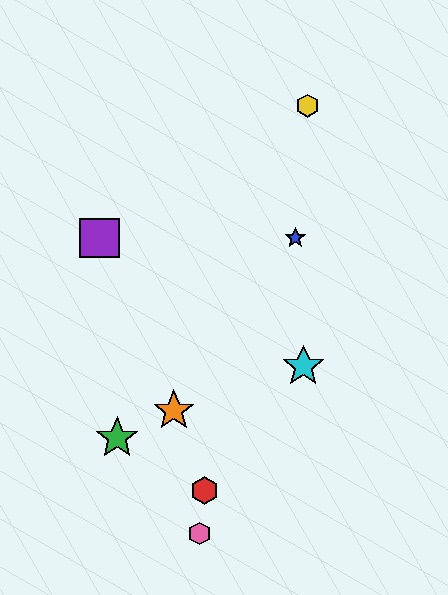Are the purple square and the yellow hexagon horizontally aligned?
No, the purple square is at y≈238 and the yellow hexagon is at y≈106.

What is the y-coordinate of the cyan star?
The cyan star is at y≈366.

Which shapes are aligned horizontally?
The blue star, the purple square are aligned horizontally.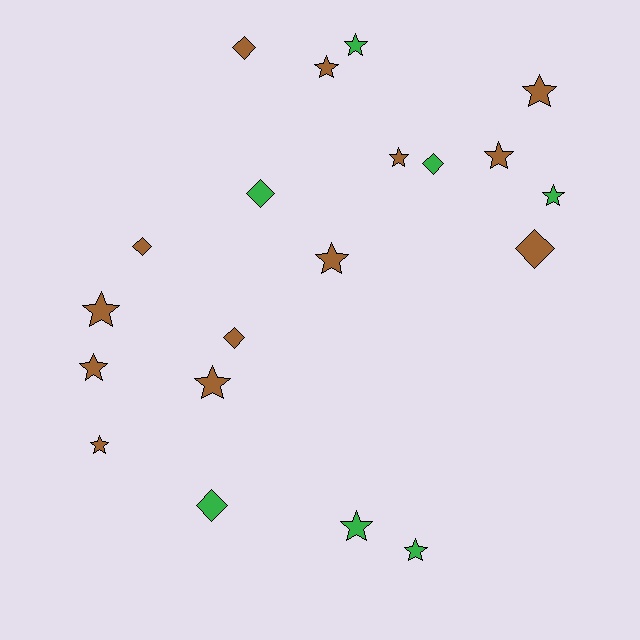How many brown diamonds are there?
There are 4 brown diamonds.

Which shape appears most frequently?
Star, with 13 objects.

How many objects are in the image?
There are 20 objects.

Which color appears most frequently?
Brown, with 13 objects.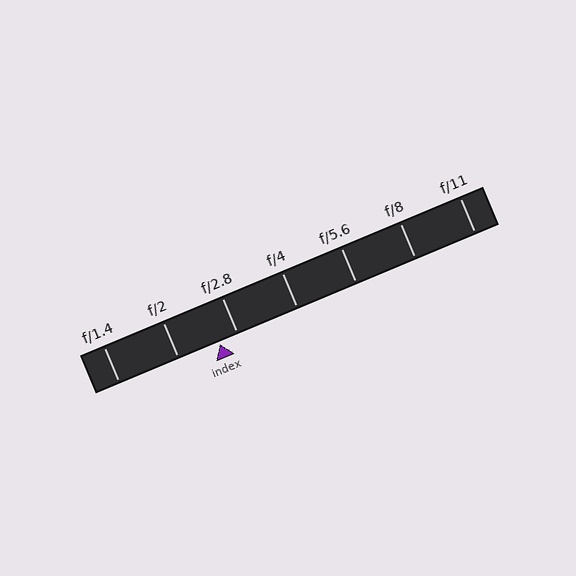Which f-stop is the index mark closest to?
The index mark is closest to f/2.8.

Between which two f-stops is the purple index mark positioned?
The index mark is between f/2 and f/2.8.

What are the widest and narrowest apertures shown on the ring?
The widest aperture shown is f/1.4 and the narrowest is f/11.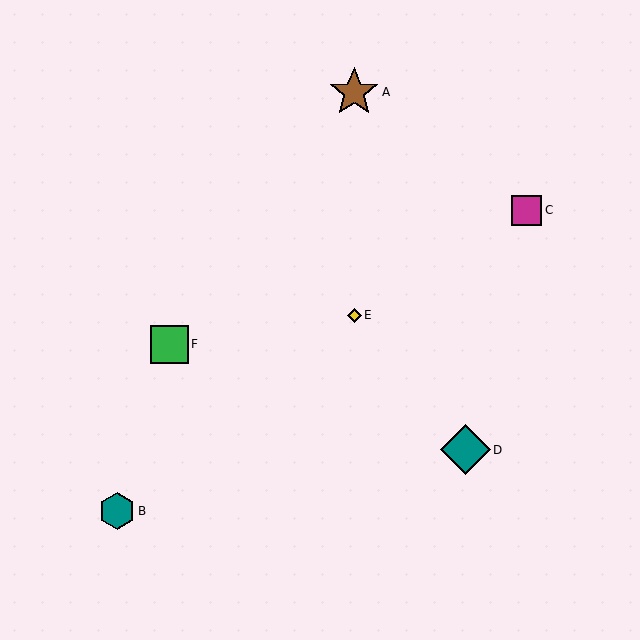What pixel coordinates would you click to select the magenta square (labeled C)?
Click at (526, 210) to select the magenta square C.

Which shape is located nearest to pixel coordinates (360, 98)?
The brown star (labeled A) at (354, 92) is nearest to that location.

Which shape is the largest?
The teal diamond (labeled D) is the largest.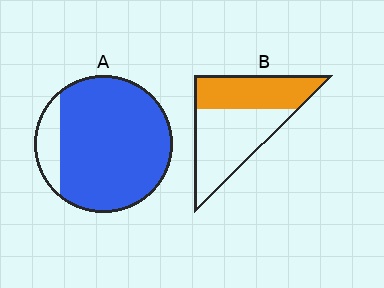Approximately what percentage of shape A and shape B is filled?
A is approximately 85% and B is approximately 45%.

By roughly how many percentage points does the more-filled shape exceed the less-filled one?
By roughly 45 percentage points (A over B).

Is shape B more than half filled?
No.